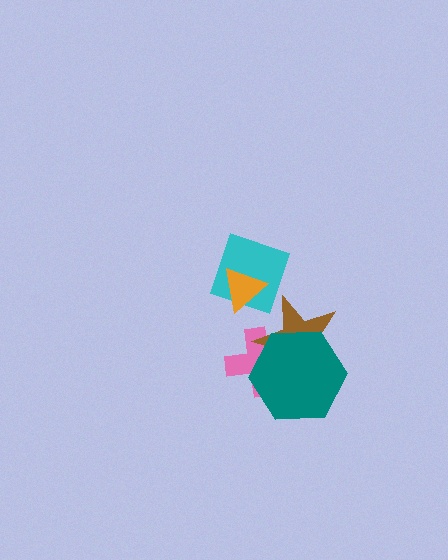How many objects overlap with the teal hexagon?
2 objects overlap with the teal hexagon.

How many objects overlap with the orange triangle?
1 object overlaps with the orange triangle.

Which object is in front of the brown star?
The teal hexagon is in front of the brown star.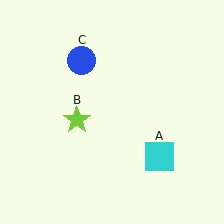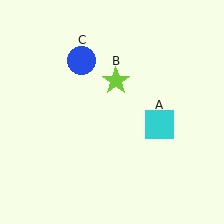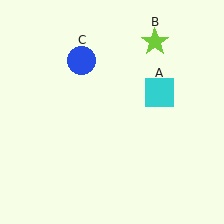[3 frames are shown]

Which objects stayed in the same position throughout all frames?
Blue circle (object C) remained stationary.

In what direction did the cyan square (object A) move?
The cyan square (object A) moved up.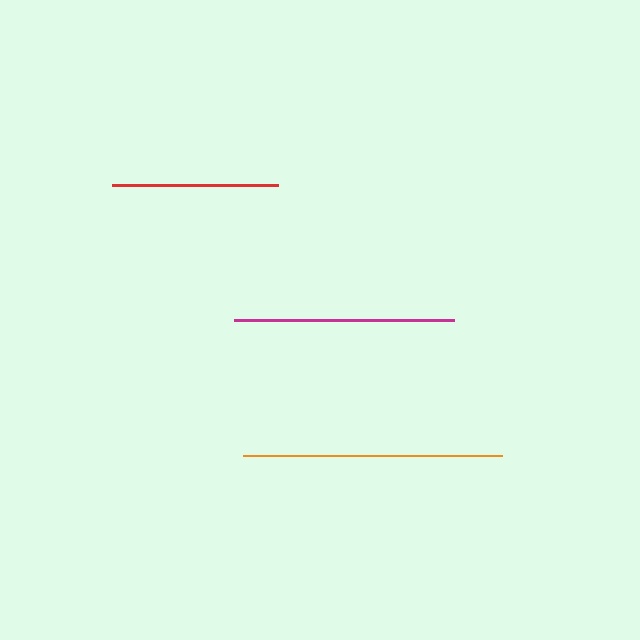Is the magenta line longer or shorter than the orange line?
The orange line is longer than the magenta line.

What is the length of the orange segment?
The orange segment is approximately 260 pixels long.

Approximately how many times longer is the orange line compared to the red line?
The orange line is approximately 1.6 times the length of the red line.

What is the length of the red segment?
The red segment is approximately 165 pixels long.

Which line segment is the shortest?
The red line is the shortest at approximately 165 pixels.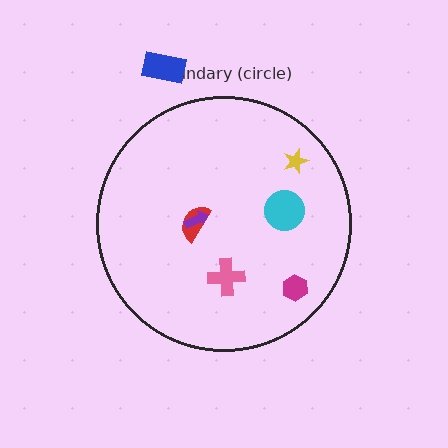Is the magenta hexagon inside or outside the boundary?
Inside.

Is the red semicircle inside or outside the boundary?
Inside.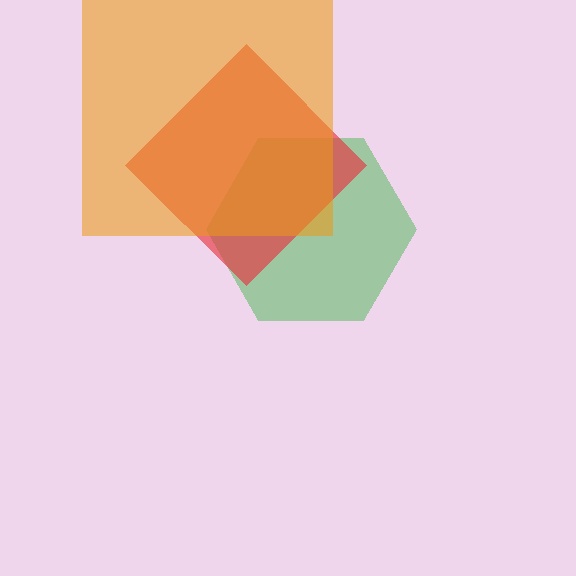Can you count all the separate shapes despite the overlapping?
Yes, there are 3 separate shapes.